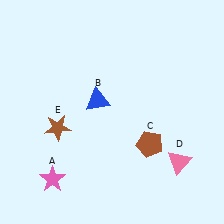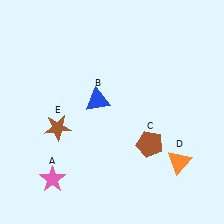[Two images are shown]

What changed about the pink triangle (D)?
In Image 1, D is pink. In Image 2, it changed to orange.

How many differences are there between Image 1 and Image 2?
There is 1 difference between the two images.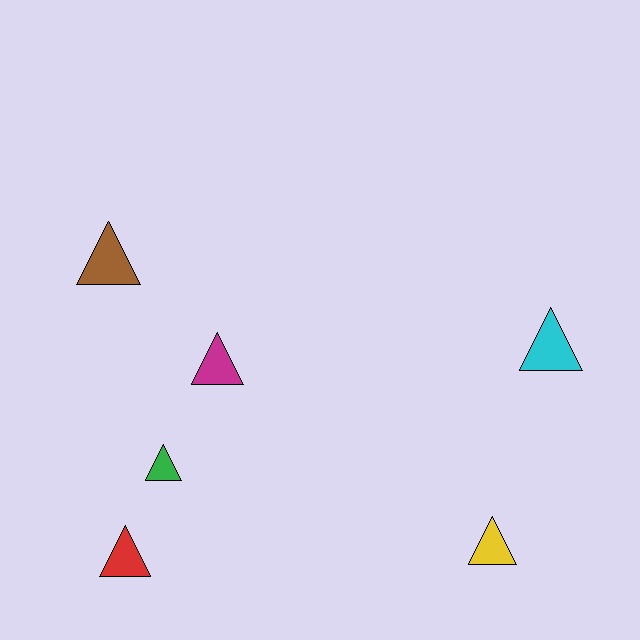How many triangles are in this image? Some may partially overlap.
There are 6 triangles.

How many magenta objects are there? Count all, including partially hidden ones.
There is 1 magenta object.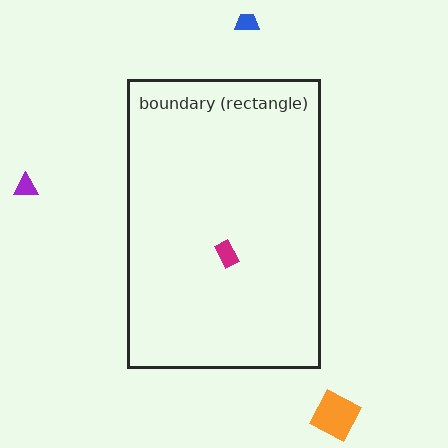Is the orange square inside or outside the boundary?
Outside.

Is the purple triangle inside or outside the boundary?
Outside.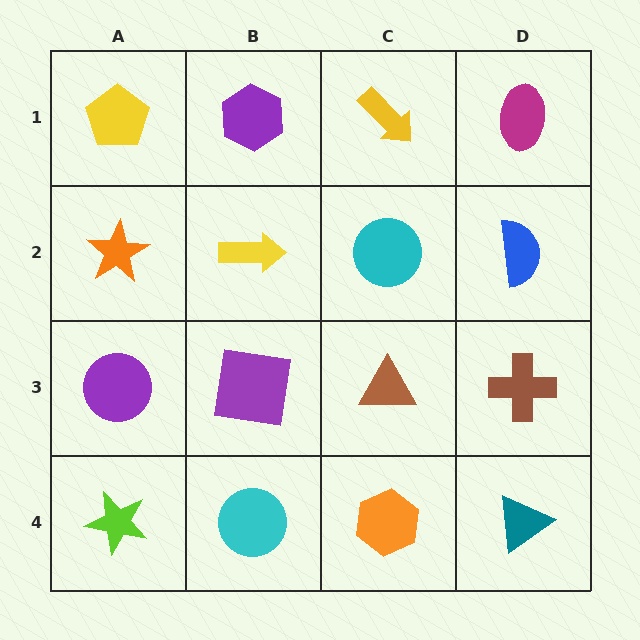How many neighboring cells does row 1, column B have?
3.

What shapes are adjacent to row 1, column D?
A blue semicircle (row 2, column D), a yellow arrow (row 1, column C).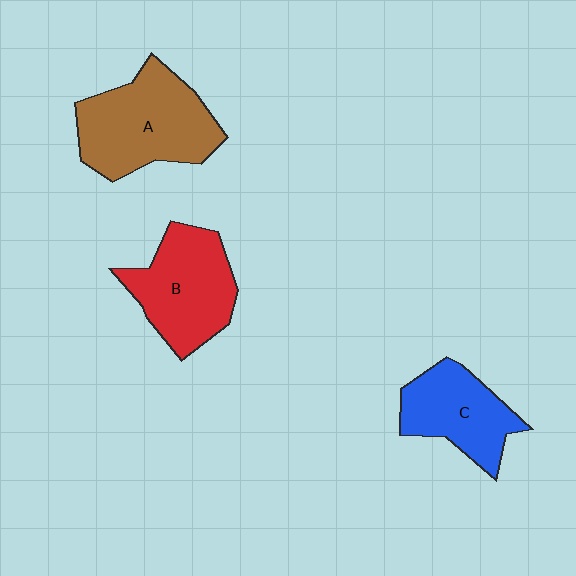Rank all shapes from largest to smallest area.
From largest to smallest: A (brown), B (red), C (blue).